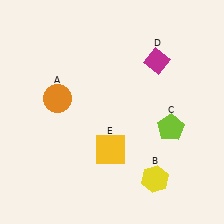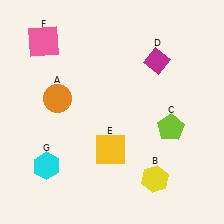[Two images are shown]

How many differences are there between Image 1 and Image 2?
There are 2 differences between the two images.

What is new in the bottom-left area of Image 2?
A cyan hexagon (G) was added in the bottom-left area of Image 2.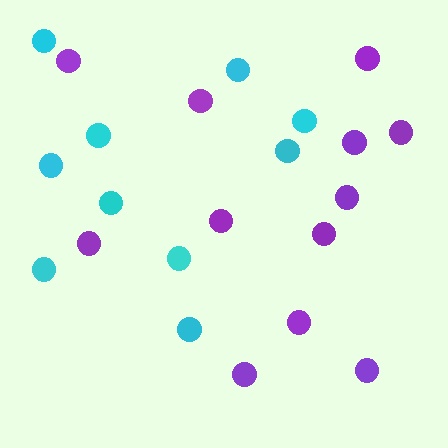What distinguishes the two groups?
There are 2 groups: one group of cyan circles (10) and one group of purple circles (12).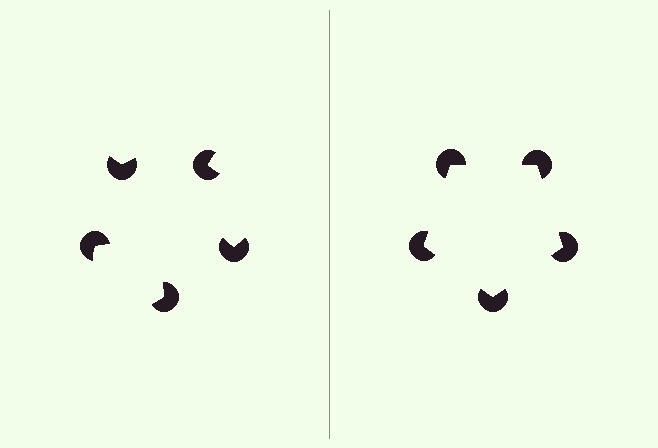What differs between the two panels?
The pac-man discs are positioned identically on both sides; only the wedge orientations differ. On the right they align to a pentagon; on the left they are misaligned.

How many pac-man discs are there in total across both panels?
10 — 5 on each side.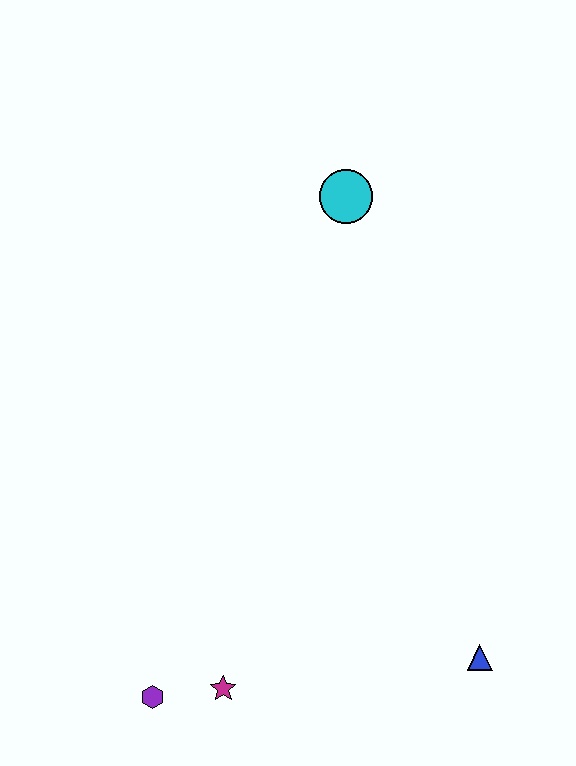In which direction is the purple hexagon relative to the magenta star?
The purple hexagon is to the left of the magenta star.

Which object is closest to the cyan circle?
The blue triangle is closest to the cyan circle.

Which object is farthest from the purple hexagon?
The cyan circle is farthest from the purple hexagon.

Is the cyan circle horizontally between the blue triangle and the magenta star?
Yes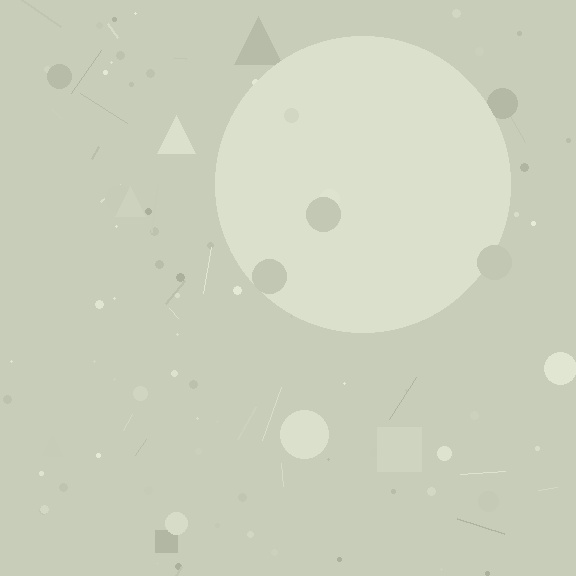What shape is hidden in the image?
A circle is hidden in the image.